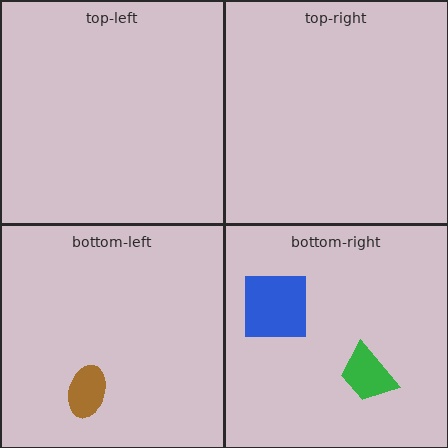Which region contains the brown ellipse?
The bottom-left region.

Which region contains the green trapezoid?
The bottom-right region.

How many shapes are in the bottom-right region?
2.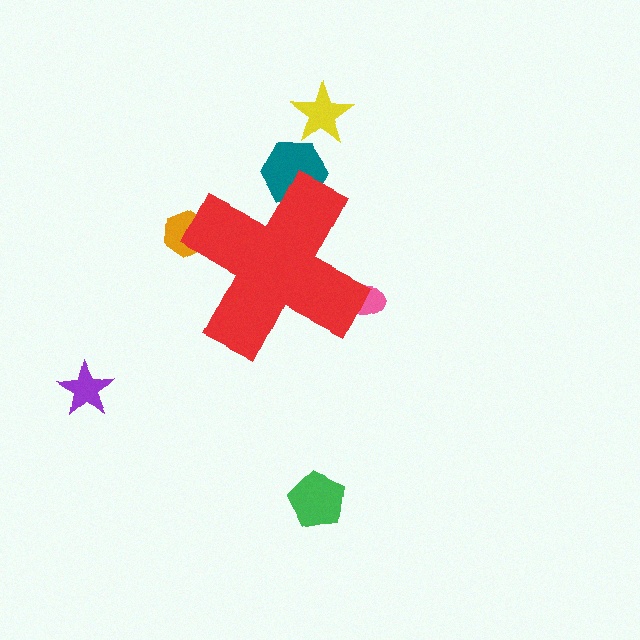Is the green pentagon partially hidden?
No, the green pentagon is fully visible.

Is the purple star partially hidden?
No, the purple star is fully visible.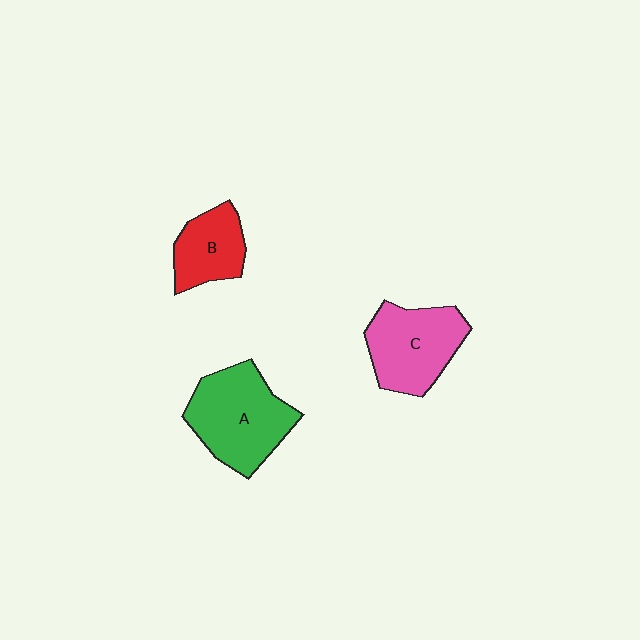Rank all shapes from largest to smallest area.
From largest to smallest: A (green), C (pink), B (red).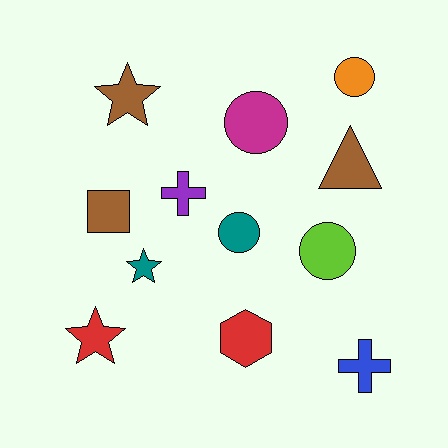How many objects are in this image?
There are 12 objects.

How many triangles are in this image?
There is 1 triangle.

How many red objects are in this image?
There are 2 red objects.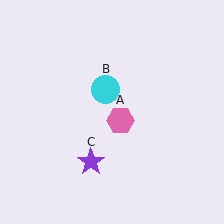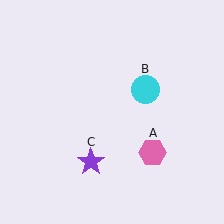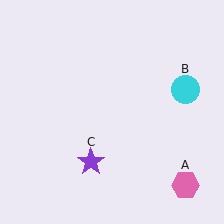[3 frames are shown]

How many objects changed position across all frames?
2 objects changed position: pink hexagon (object A), cyan circle (object B).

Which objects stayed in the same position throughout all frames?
Purple star (object C) remained stationary.